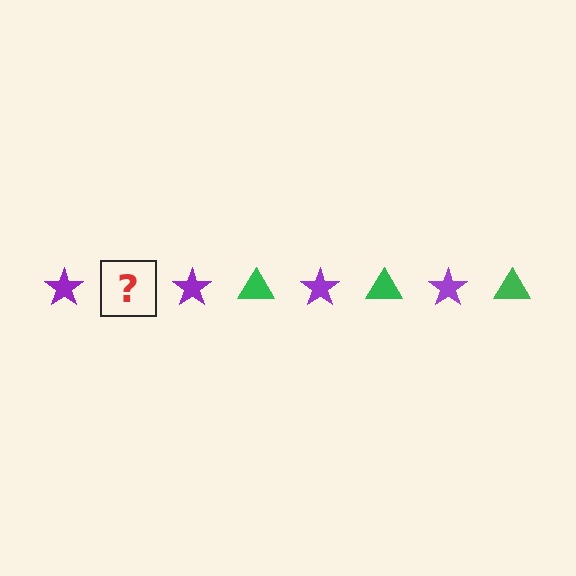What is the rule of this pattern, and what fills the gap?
The rule is that the pattern alternates between purple star and green triangle. The gap should be filled with a green triangle.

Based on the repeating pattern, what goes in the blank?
The blank should be a green triangle.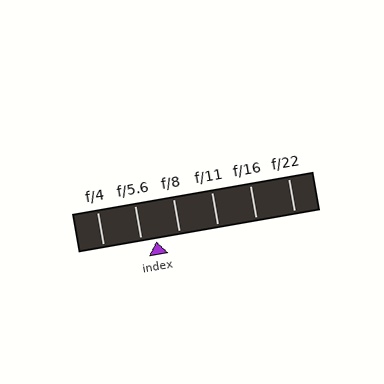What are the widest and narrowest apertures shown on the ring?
The widest aperture shown is f/4 and the narrowest is f/22.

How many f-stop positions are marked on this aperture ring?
There are 6 f-stop positions marked.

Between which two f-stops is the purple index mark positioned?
The index mark is between f/5.6 and f/8.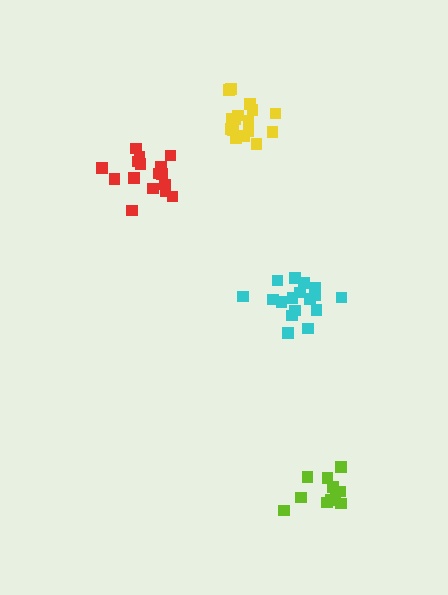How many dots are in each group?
Group 1: 16 dots, Group 2: 11 dots, Group 3: 17 dots, Group 4: 16 dots (60 total).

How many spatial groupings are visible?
There are 4 spatial groupings.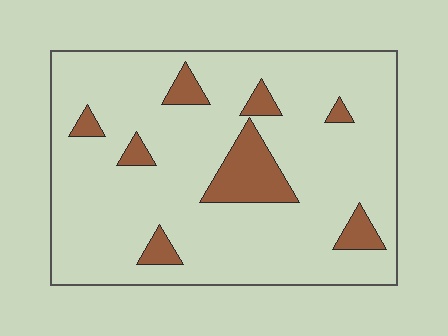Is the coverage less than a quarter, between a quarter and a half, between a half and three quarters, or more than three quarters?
Less than a quarter.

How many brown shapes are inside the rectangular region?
8.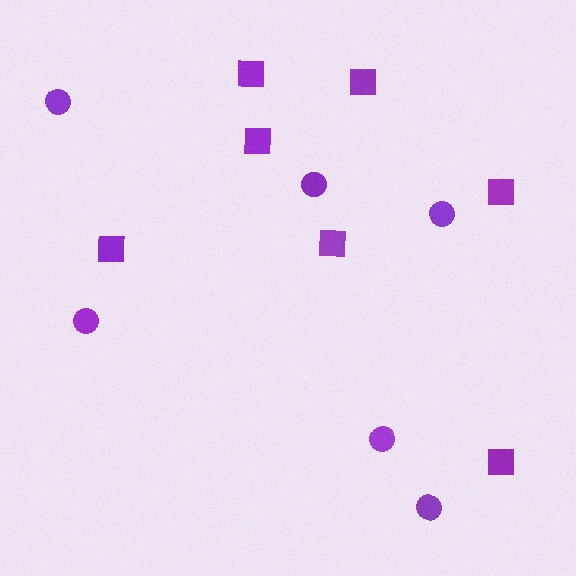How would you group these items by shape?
There are 2 groups: one group of squares (7) and one group of circles (6).